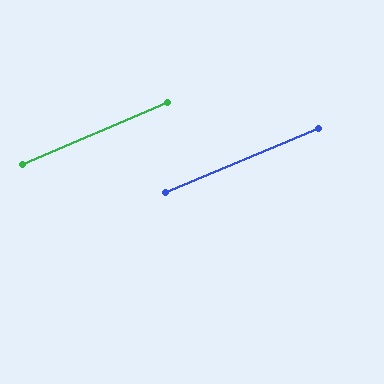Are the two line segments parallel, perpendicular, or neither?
Parallel — their directions differ by only 0.7°.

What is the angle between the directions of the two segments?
Approximately 1 degree.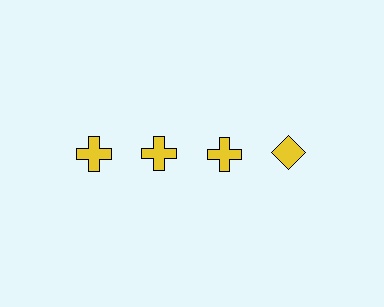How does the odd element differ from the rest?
It has a different shape: diamond instead of cross.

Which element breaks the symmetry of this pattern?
The yellow diamond in the top row, second from right column breaks the symmetry. All other shapes are yellow crosses.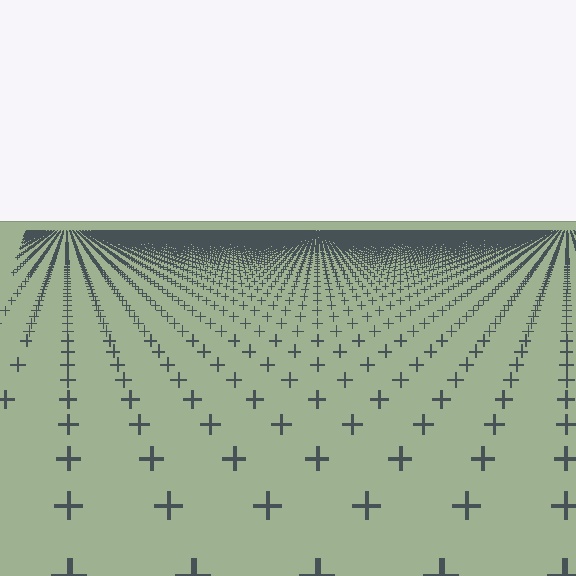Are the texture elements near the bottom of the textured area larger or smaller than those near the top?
Larger. Near the bottom, elements are closer to the viewer and appear at a bigger on-screen size.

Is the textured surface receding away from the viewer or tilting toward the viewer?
The surface is receding away from the viewer. Texture elements get smaller and denser toward the top.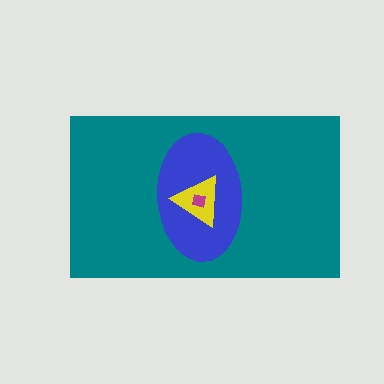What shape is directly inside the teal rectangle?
The blue ellipse.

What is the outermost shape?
The teal rectangle.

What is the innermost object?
The magenta square.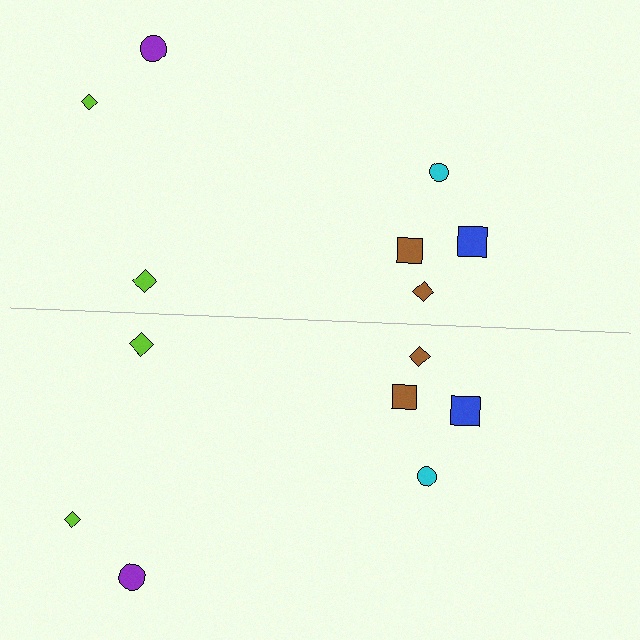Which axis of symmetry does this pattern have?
The pattern has a horizontal axis of symmetry running through the center of the image.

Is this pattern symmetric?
Yes, this pattern has bilateral (reflection) symmetry.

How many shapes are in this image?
There are 14 shapes in this image.